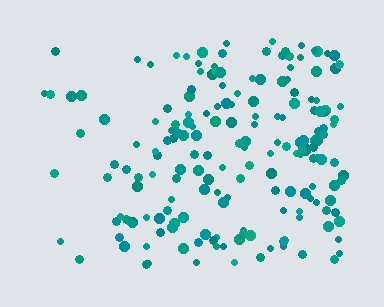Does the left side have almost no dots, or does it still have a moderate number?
Still a moderate number, just noticeably fewer than the right.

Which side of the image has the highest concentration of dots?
The right.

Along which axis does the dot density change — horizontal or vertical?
Horizontal.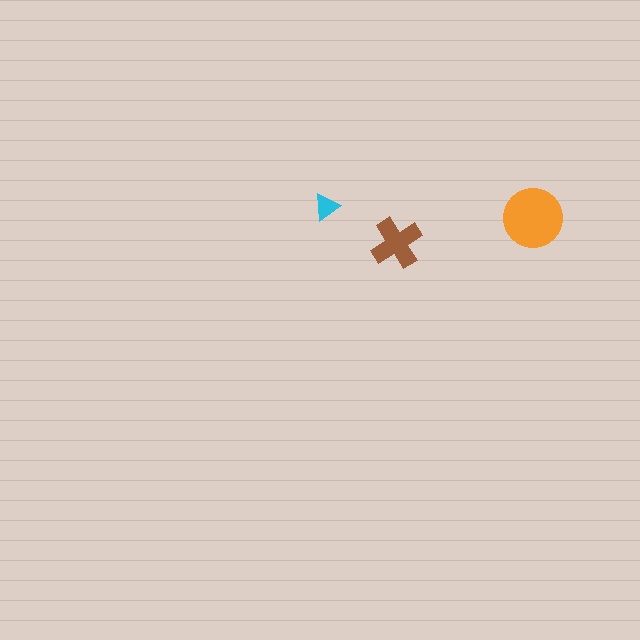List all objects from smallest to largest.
The cyan triangle, the brown cross, the orange circle.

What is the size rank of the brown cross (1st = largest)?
2nd.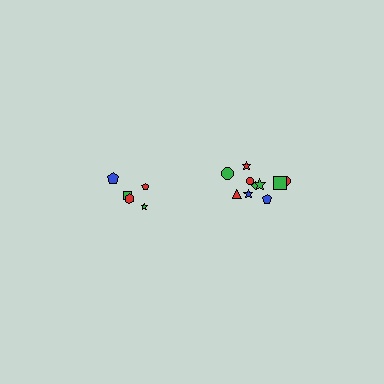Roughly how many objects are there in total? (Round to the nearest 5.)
Roughly 15 objects in total.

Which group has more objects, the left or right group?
The right group.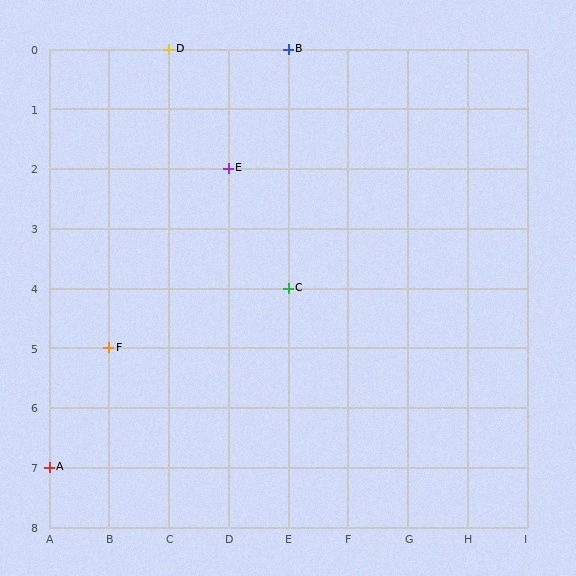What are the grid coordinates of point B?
Point B is at grid coordinates (E, 0).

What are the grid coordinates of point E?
Point E is at grid coordinates (D, 2).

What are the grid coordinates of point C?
Point C is at grid coordinates (E, 4).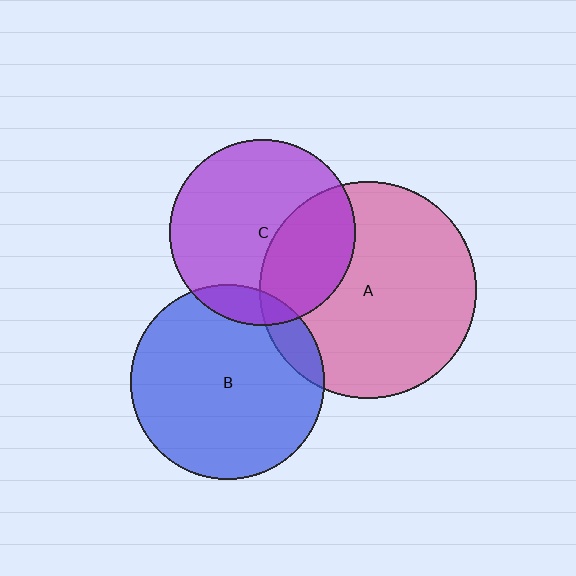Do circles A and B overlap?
Yes.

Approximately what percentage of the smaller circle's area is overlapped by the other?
Approximately 10%.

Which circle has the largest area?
Circle A (pink).